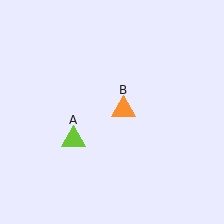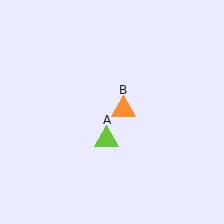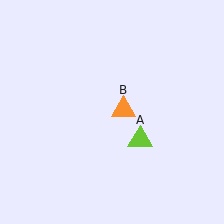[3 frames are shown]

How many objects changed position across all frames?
1 object changed position: lime triangle (object A).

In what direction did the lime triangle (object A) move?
The lime triangle (object A) moved right.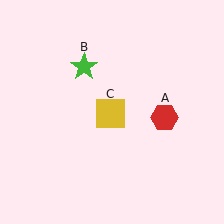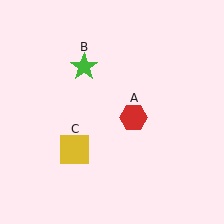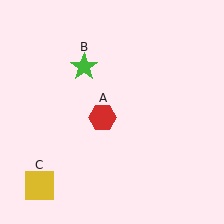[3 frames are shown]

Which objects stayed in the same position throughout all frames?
Green star (object B) remained stationary.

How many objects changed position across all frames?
2 objects changed position: red hexagon (object A), yellow square (object C).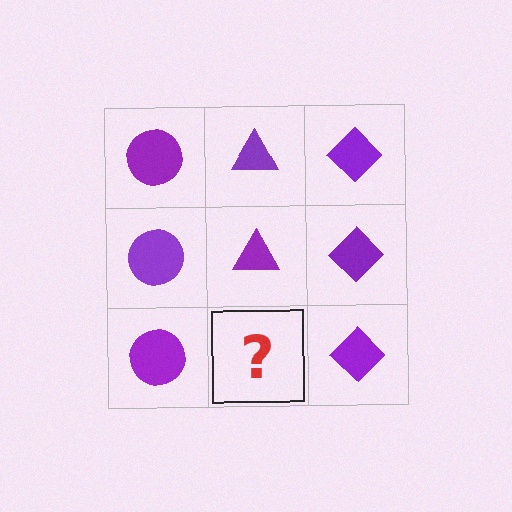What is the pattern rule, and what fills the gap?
The rule is that each column has a consistent shape. The gap should be filled with a purple triangle.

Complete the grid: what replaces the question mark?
The question mark should be replaced with a purple triangle.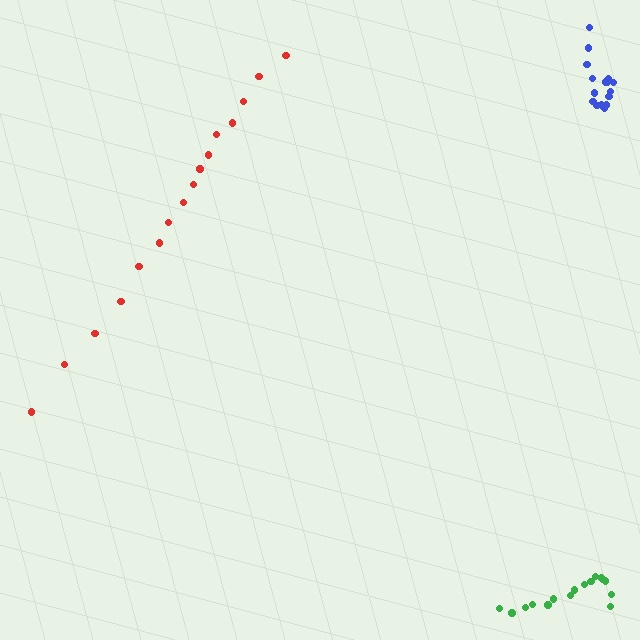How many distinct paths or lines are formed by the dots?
There are 3 distinct paths.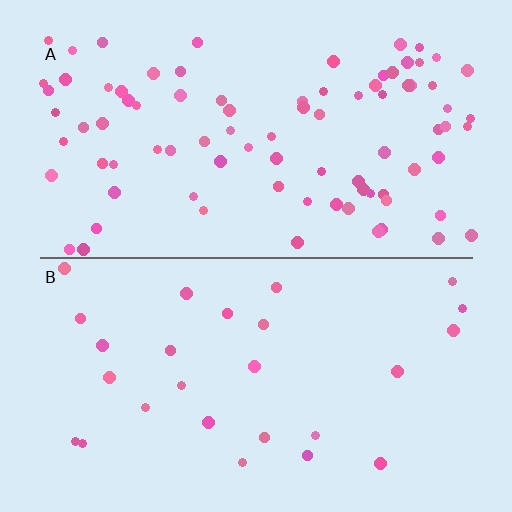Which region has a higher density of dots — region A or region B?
A (the top).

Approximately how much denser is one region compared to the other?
Approximately 3.3× — region A over region B.